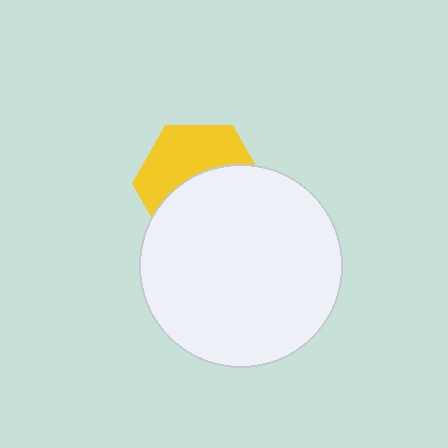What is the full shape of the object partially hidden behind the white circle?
The partially hidden object is a yellow hexagon.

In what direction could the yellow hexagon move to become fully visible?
The yellow hexagon could move up. That would shift it out from behind the white circle entirely.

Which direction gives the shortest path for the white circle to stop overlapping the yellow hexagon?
Moving down gives the shortest separation.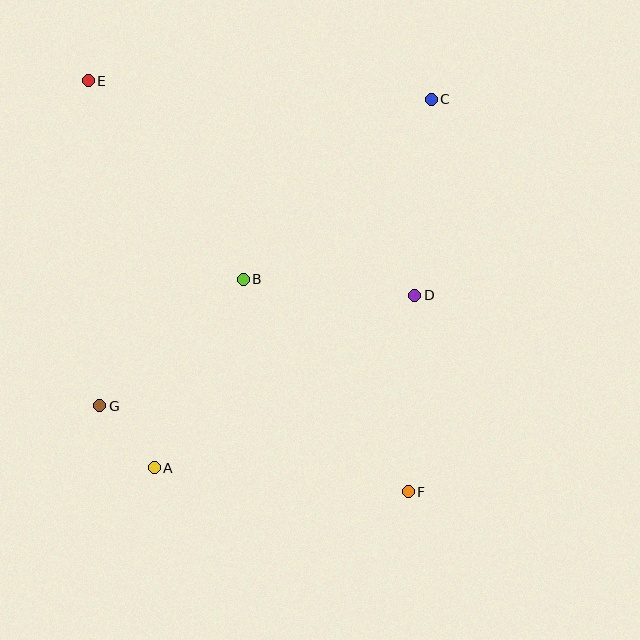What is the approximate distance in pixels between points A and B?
The distance between A and B is approximately 208 pixels.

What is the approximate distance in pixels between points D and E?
The distance between D and E is approximately 391 pixels.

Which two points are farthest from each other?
Points E and F are farthest from each other.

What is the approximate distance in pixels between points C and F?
The distance between C and F is approximately 393 pixels.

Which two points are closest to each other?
Points A and G are closest to each other.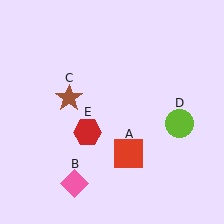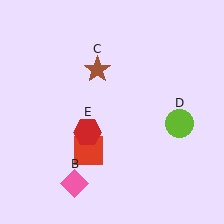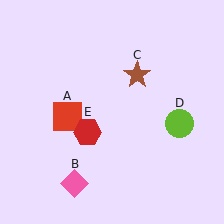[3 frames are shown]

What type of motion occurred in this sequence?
The red square (object A), brown star (object C) rotated clockwise around the center of the scene.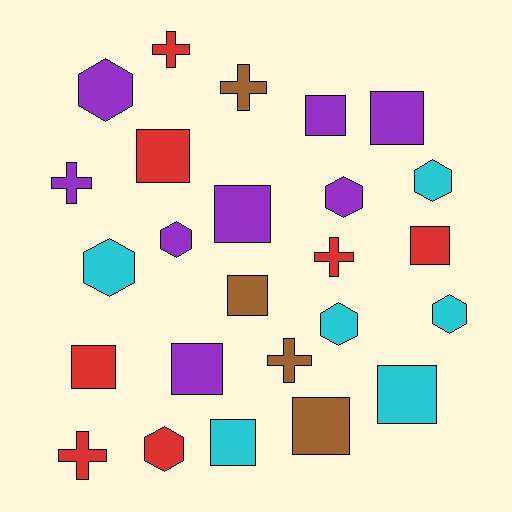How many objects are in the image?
There are 25 objects.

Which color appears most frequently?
Purple, with 8 objects.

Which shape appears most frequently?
Square, with 11 objects.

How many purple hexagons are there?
There are 3 purple hexagons.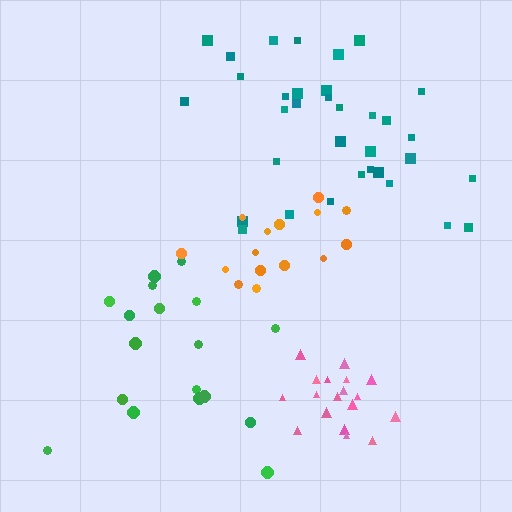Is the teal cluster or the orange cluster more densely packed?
Orange.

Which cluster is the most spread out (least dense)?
Green.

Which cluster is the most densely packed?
Pink.